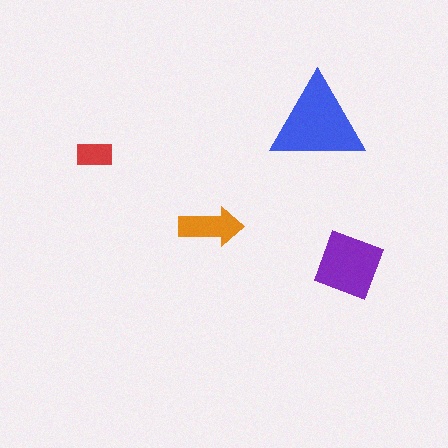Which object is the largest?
The blue triangle.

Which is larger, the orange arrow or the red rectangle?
The orange arrow.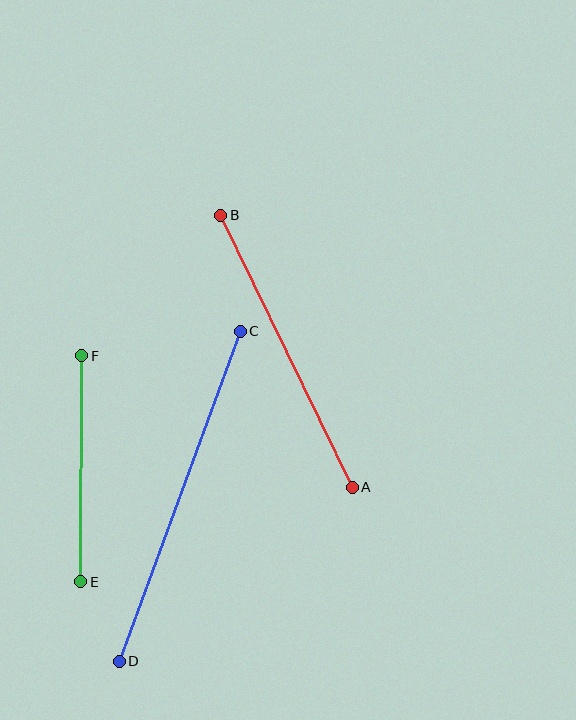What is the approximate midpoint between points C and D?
The midpoint is at approximately (180, 496) pixels.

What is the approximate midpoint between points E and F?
The midpoint is at approximately (81, 469) pixels.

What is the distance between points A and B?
The distance is approximately 302 pixels.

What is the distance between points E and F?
The distance is approximately 226 pixels.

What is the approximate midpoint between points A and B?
The midpoint is at approximately (286, 351) pixels.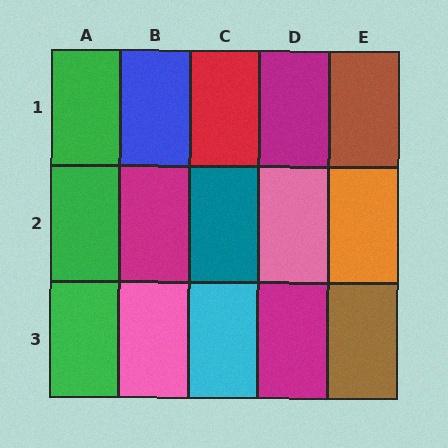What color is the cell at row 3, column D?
Magenta.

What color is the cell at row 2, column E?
Orange.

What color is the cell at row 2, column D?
Pink.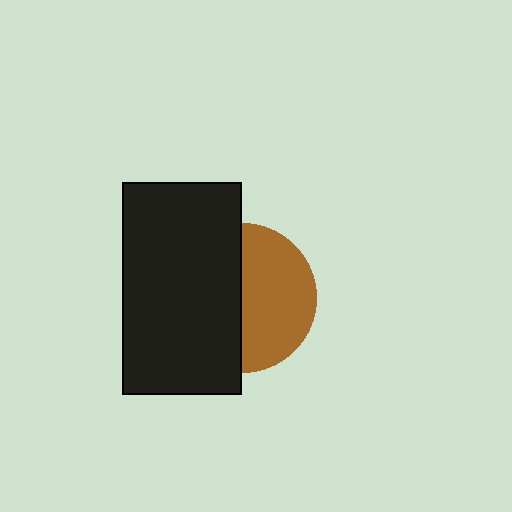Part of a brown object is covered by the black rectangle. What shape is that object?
It is a circle.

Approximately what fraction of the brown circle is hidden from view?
Roughly 50% of the brown circle is hidden behind the black rectangle.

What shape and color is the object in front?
The object in front is a black rectangle.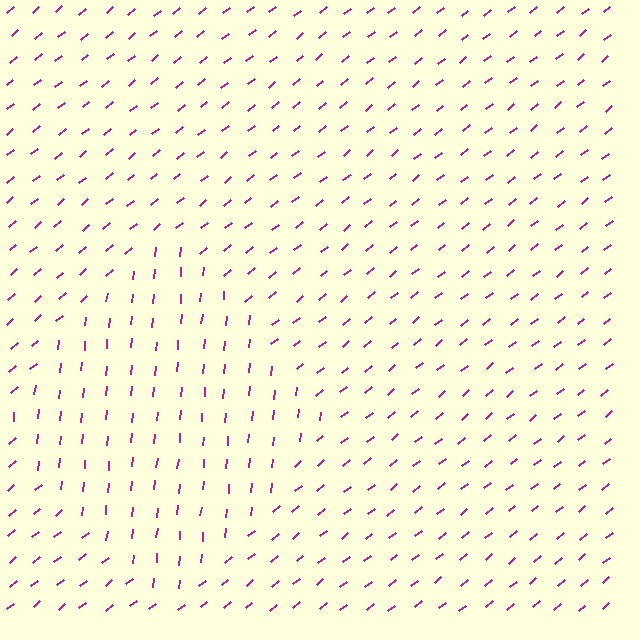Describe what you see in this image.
The image is filled with small magenta line segments. A diamond region in the image has lines oriented differently from the surrounding lines, creating a visible texture boundary.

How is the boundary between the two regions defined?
The boundary is defined purely by a change in line orientation (approximately 45 degrees difference). All lines are the same color and thickness.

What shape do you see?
I see a diamond.